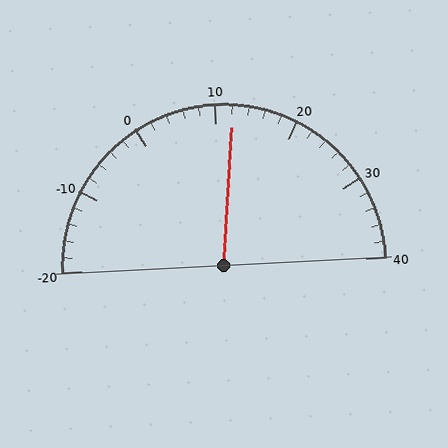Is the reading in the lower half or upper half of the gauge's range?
The reading is in the upper half of the range (-20 to 40).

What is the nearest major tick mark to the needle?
The nearest major tick mark is 10.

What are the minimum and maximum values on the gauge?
The gauge ranges from -20 to 40.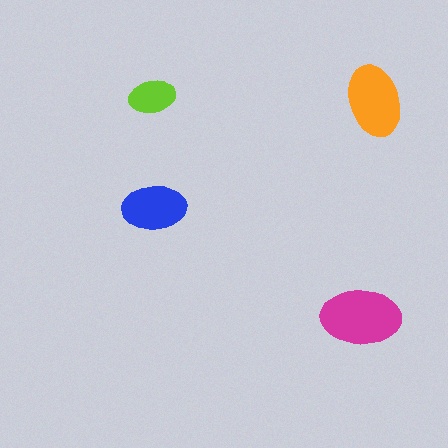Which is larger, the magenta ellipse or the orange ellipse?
The magenta one.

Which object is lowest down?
The magenta ellipse is bottommost.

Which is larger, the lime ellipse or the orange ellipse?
The orange one.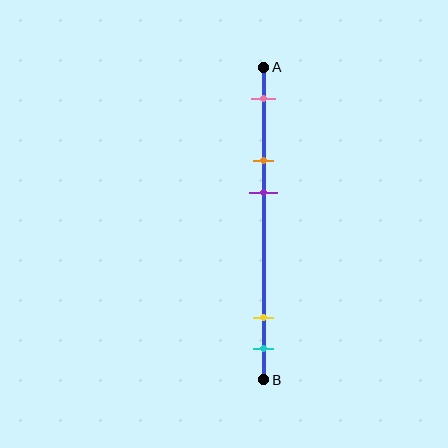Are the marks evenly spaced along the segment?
No, the marks are not evenly spaced.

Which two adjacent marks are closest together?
The yellow and cyan marks are the closest adjacent pair.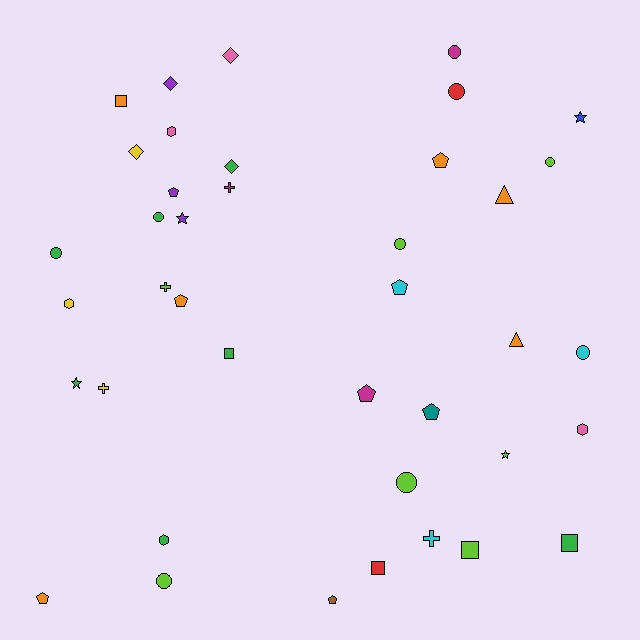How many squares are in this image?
There are 5 squares.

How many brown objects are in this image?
There is 1 brown object.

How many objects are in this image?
There are 40 objects.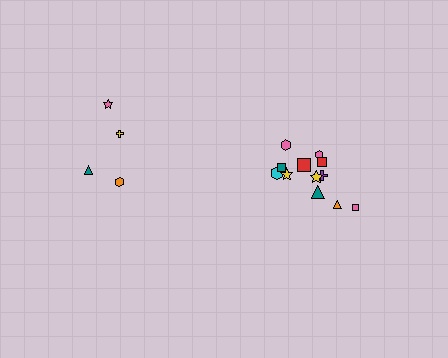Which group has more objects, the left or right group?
The right group.